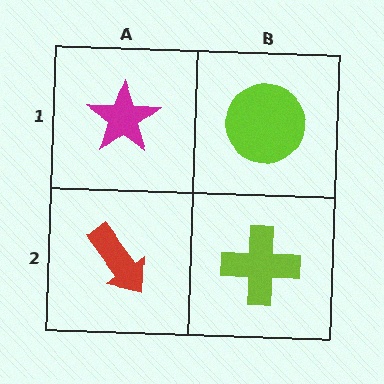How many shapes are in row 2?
2 shapes.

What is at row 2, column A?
A red arrow.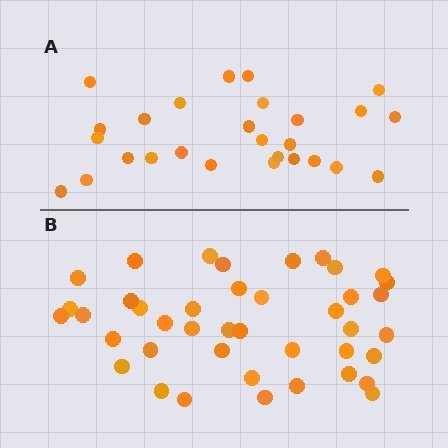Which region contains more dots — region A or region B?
Region B (the bottom region) has more dots.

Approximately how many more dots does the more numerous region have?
Region B has approximately 15 more dots than region A.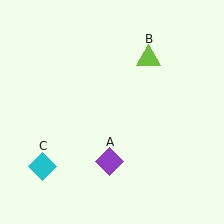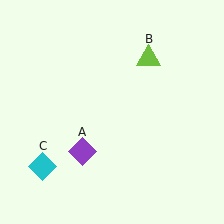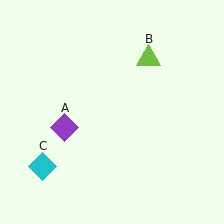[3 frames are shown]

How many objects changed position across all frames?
1 object changed position: purple diamond (object A).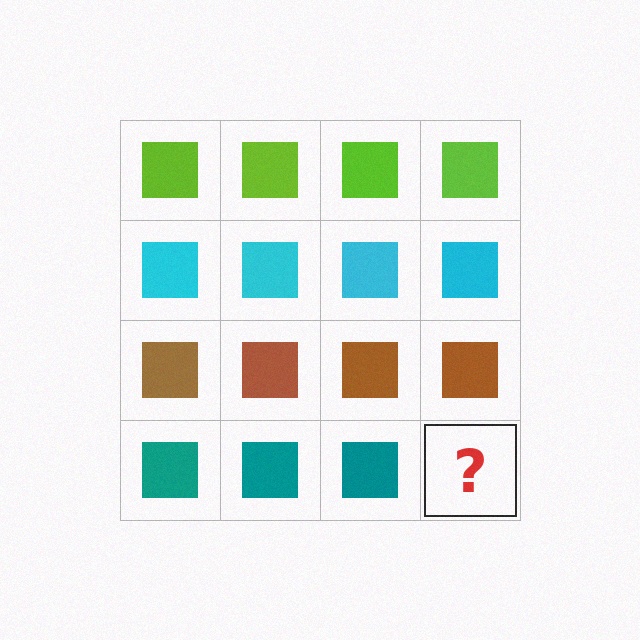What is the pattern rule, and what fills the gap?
The rule is that each row has a consistent color. The gap should be filled with a teal square.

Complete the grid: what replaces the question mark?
The question mark should be replaced with a teal square.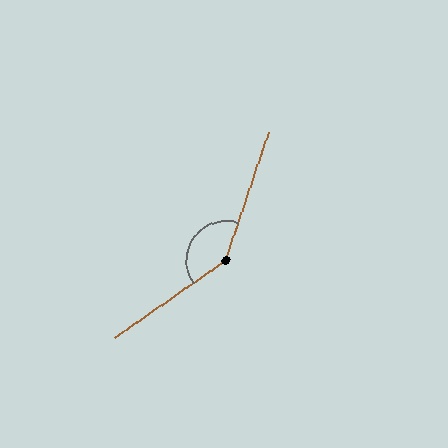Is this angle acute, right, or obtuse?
It is obtuse.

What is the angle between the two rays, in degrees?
Approximately 143 degrees.